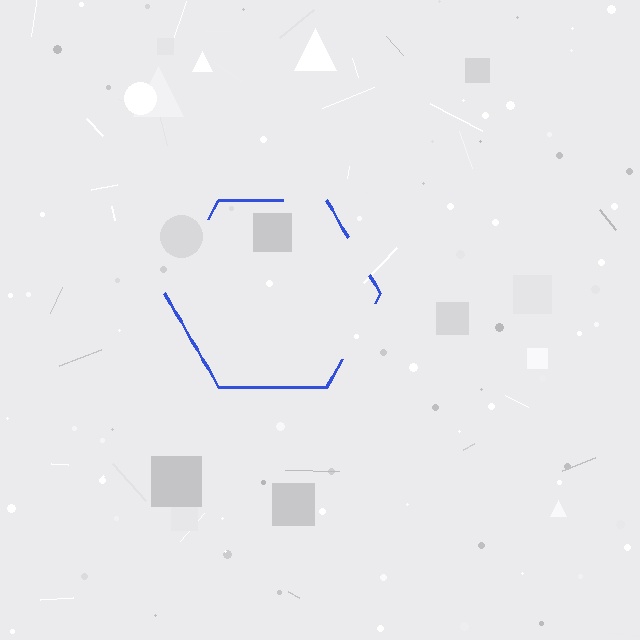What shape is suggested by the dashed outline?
The dashed outline suggests a hexagon.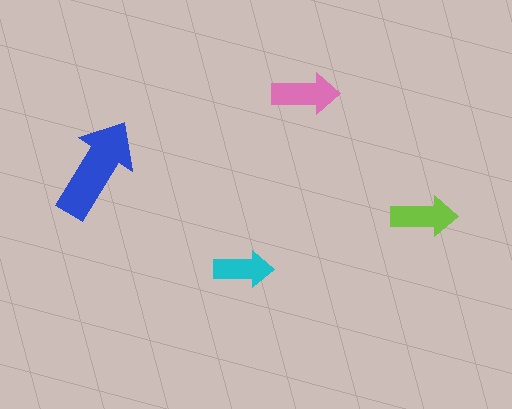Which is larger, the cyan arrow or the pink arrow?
The pink one.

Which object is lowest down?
The cyan arrow is bottommost.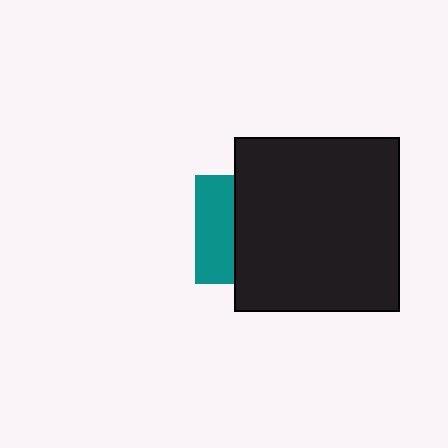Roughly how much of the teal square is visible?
A small part of it is visible (roughly 35%).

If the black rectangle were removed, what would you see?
You would see the complete teal square.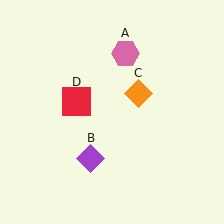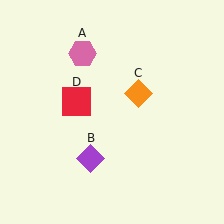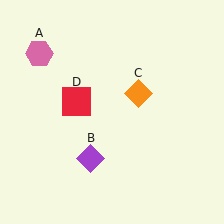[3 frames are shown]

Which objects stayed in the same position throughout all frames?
Purple diamond (object B) and orange diamond (object C) and red square (object D) remained stationary.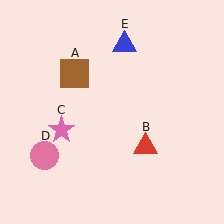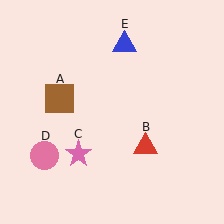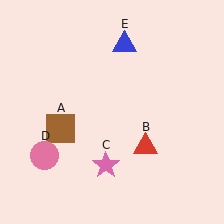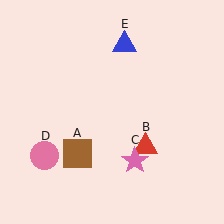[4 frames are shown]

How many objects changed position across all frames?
2 objects changed position: brown square (object A), pink star (object C).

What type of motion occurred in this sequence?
The brown square (object A), pink star (object C) rotated counterclockwise around the center of the scene.